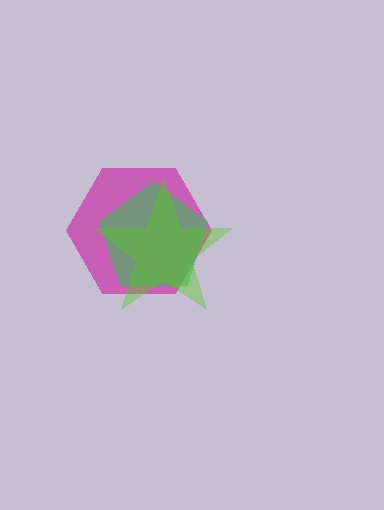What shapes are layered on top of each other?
The layered shapes are: a magenta hexagon, a green pentagon, a lime star.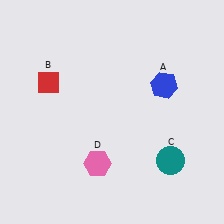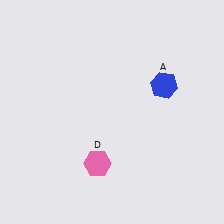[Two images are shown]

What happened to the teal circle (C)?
The teal circle (C) was removed in Image 2. It was in the bottom-right area of Image 1.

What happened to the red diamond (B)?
The red diamond (B) was removed in Image 2. It was in the top-left area of Image 1.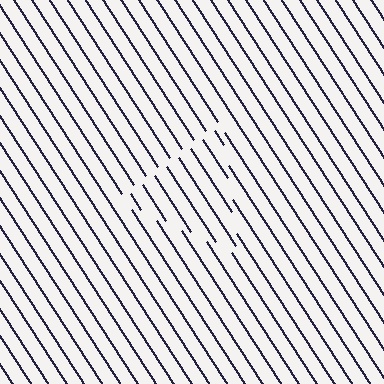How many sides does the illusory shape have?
3 sides — the line-ends trace a triangle.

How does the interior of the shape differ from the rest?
The interior of the shape contains the same grating, shifted by half a period — the contour is defined by the phase discontinuity where line-ends from the inner and outer gratings abut.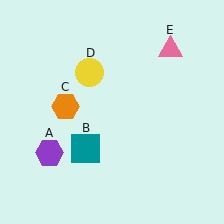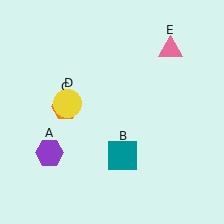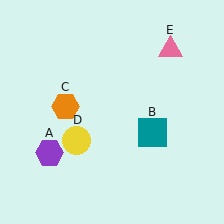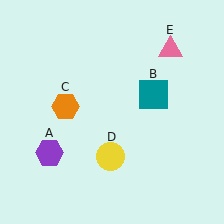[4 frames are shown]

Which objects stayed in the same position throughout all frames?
Purple hexagon (object A) and orange hexagon (object C) and pink triangle (object E) remained stationary.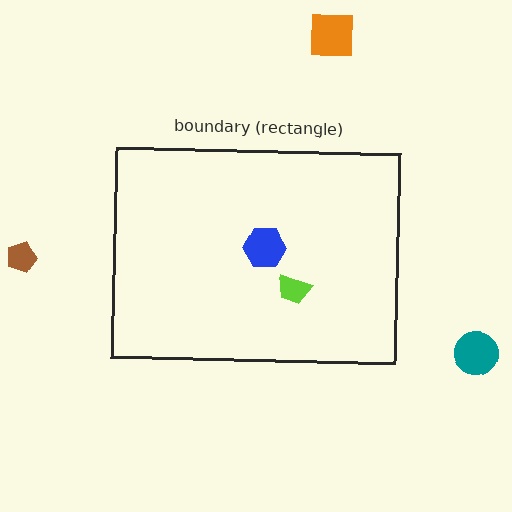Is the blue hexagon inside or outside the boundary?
Inside.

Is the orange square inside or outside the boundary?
Outside.